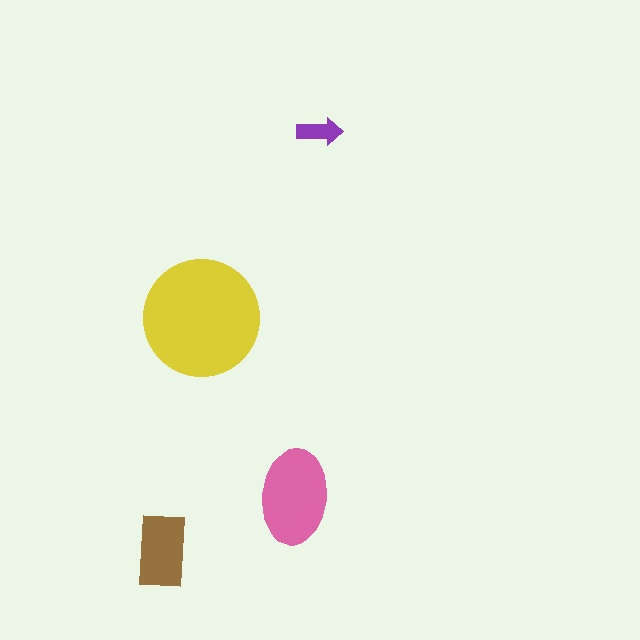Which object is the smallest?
The purple arrow.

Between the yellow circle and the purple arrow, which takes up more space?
The yellow circle.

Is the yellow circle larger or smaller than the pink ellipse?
Larger.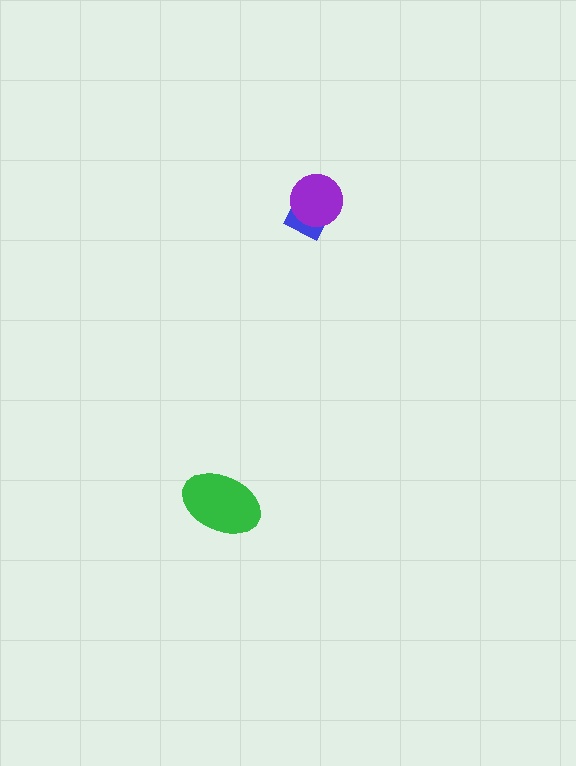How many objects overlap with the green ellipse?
0 objects overlap with the green ellipse.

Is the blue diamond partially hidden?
Yes, it is partially covered by another shape.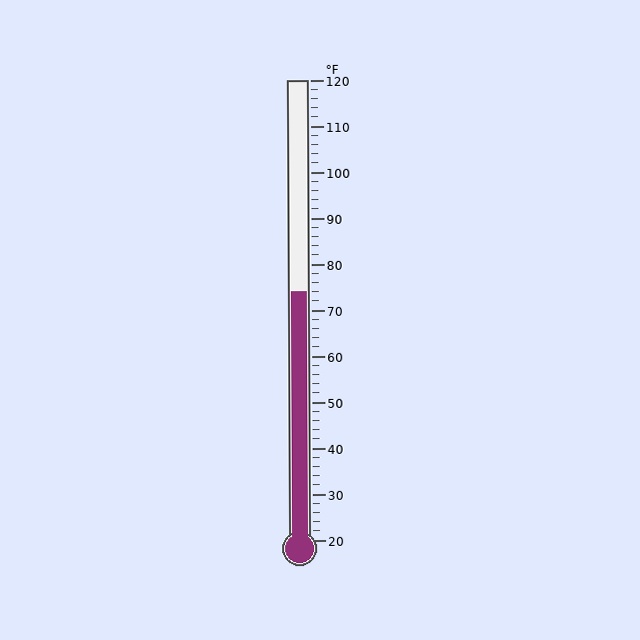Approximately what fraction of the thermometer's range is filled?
The thermometer is filled to approximately 55% of its range.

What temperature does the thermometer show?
The thermometer shows approximately 74°F.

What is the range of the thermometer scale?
The thermometer scale ranges from 20°F to 120°F.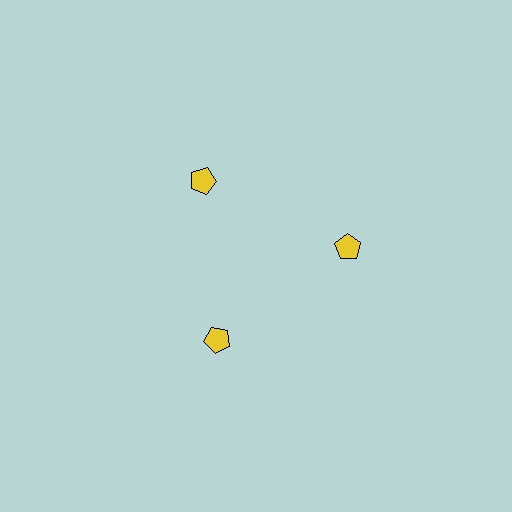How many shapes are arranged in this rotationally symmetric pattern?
There are 3 shapes, arranged in 3 groups of 1.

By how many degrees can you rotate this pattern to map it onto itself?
The pattern maps onto itself every 120 degrees of rotation.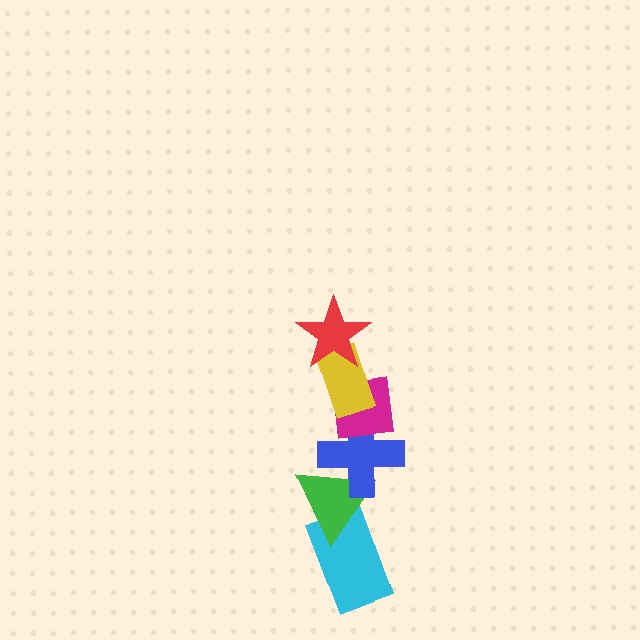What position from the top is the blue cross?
The blue cross is 4th from the top.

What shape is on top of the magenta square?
The yellow rectangle is on top of the magenta square.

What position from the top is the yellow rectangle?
The yellow rectangle is 2nd from the top.